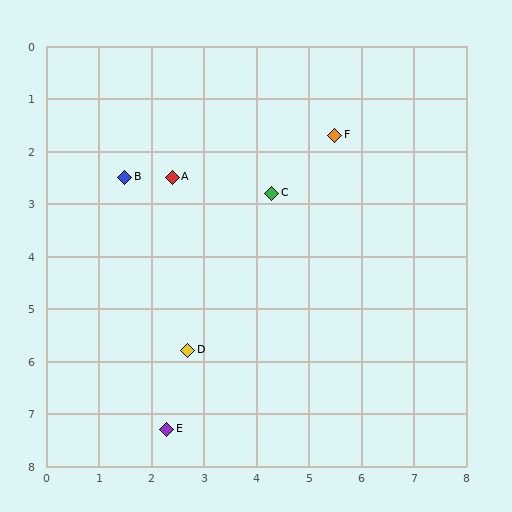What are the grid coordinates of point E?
Point E is at approximately (2.3, 7.3).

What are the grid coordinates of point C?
Point C is at approximately (4.3, 2.8).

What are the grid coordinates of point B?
Point B is at approximately (1.5, 2.5).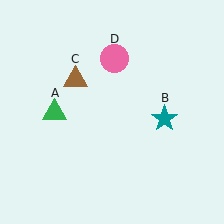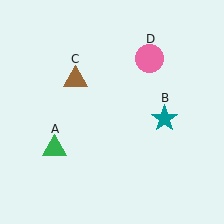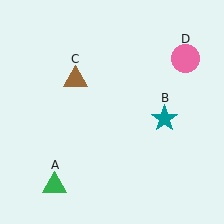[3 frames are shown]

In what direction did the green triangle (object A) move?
The green triangle (object A) moved down.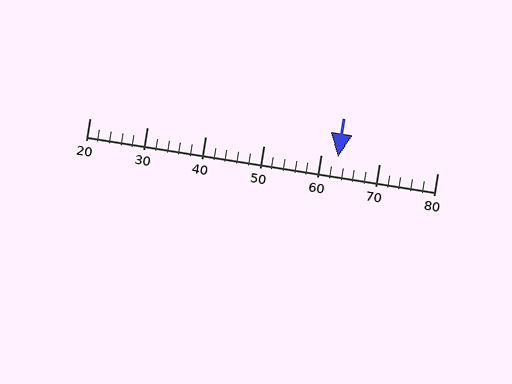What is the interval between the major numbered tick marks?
The major tick marks are spaced 10 units apart.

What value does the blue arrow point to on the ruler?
The blue arrow points to approximately 63.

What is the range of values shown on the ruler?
The ruler shows values from 20 to 80.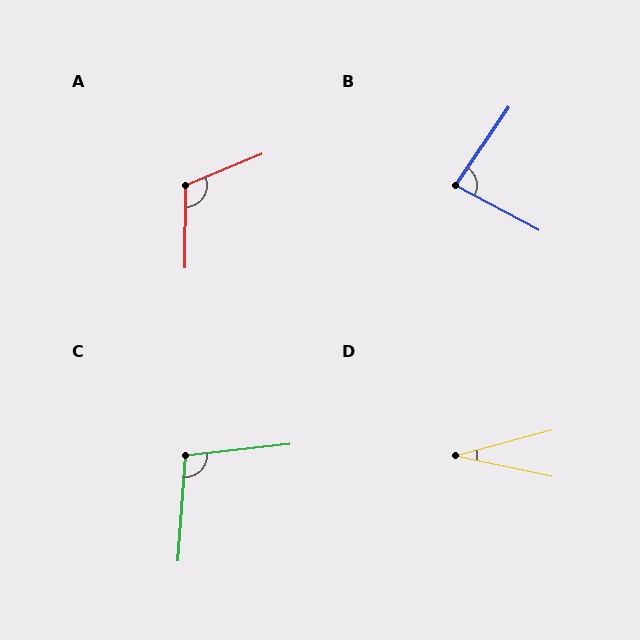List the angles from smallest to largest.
D (27°), B (83°), C (100°), A (113°).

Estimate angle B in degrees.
Approximately 83 degrees.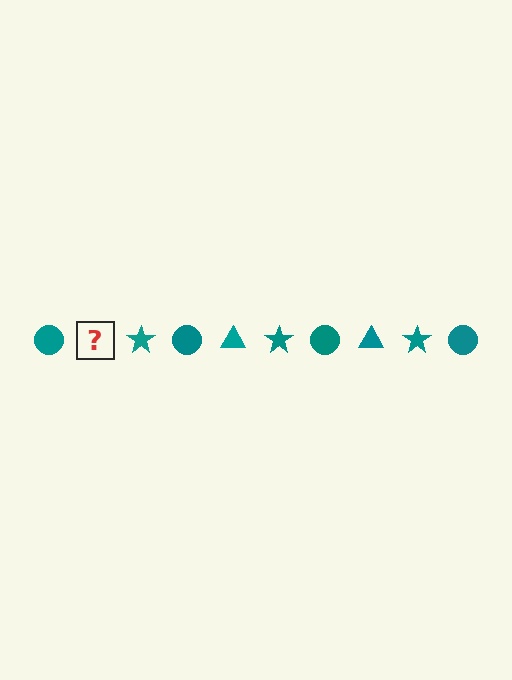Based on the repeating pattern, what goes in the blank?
The blank should be a teal triangle.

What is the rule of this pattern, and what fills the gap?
The rule is that the pattern cycles through circle, triangle, star shapes in teal. The gap should be filled with a teal triangle.